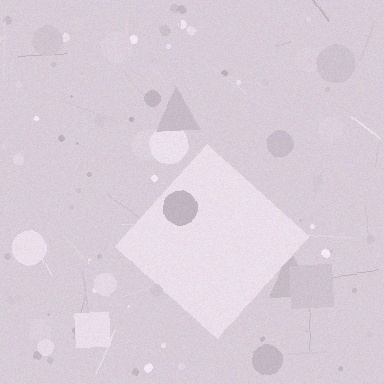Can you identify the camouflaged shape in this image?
The camouflaged shape is a diamond.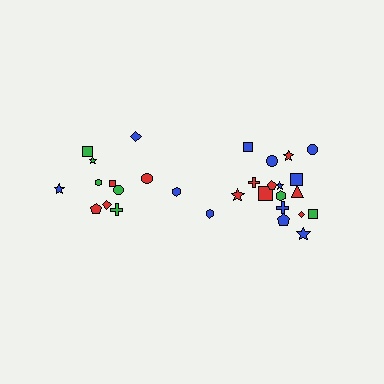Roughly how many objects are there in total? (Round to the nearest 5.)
Roughly 30 objects in total.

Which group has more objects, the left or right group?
The right group.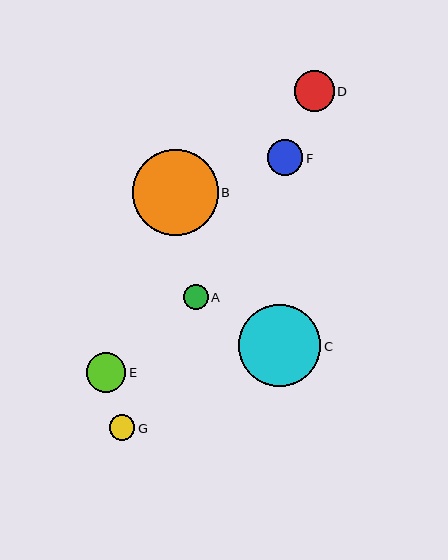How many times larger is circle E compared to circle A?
Circle E is approximately 1.5 times the size of circle A.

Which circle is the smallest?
Circle A is the smallest with a size of approximately 25 pixels.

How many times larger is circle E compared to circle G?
Circle E is approximately 1.5 times the size of circle G.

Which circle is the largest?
Circle B is the largest with a size of approximately 85 pixels.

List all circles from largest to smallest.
From largest to smallest: B, C, D, E, F, G, A.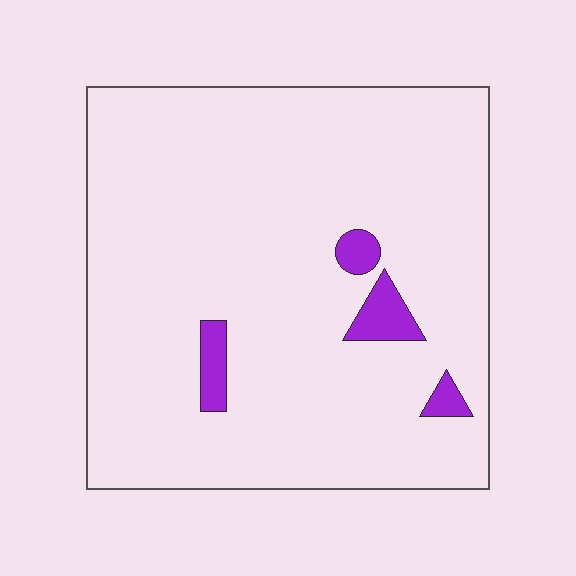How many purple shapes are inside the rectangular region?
4.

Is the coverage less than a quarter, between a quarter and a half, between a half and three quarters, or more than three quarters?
Less than a quarter.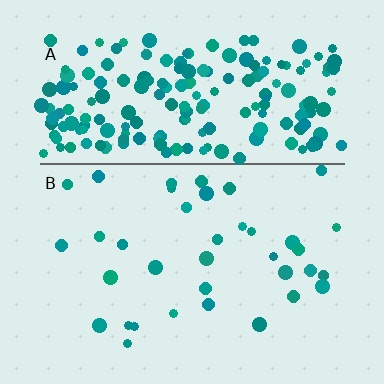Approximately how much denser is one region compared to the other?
Approximately 5.6× — region A over region B.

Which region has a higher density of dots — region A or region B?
A (the top).